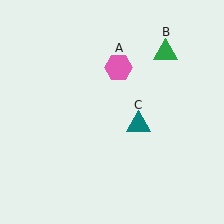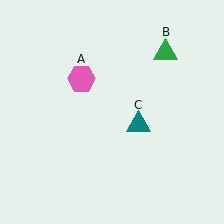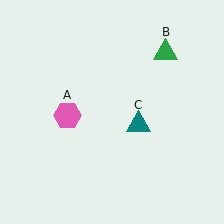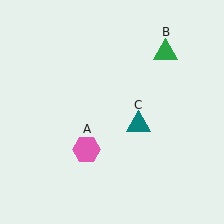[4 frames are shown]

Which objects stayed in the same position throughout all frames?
Green triangle (object B) and teal triangle (object C) remained stationary.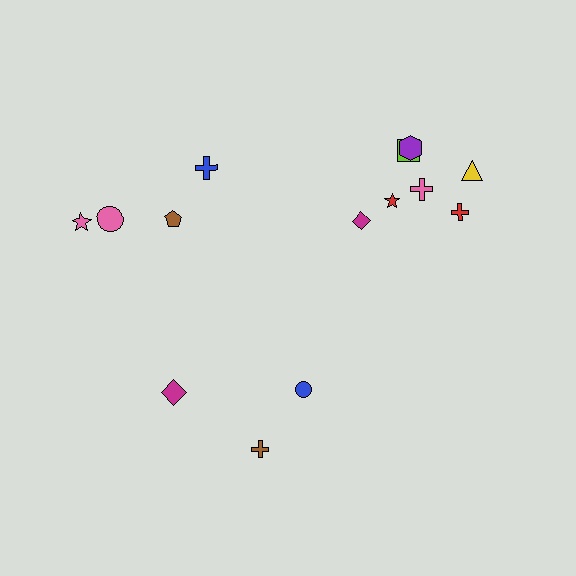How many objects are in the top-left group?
There are 4 objects.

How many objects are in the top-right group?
There are 7 objects.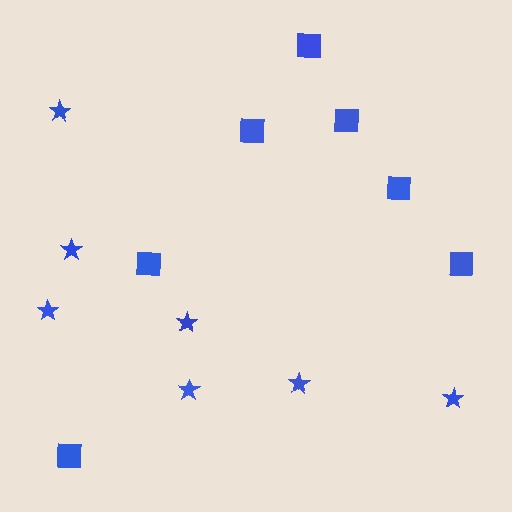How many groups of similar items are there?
There are 2 groups: one group of squares (7) and one group of stars (7).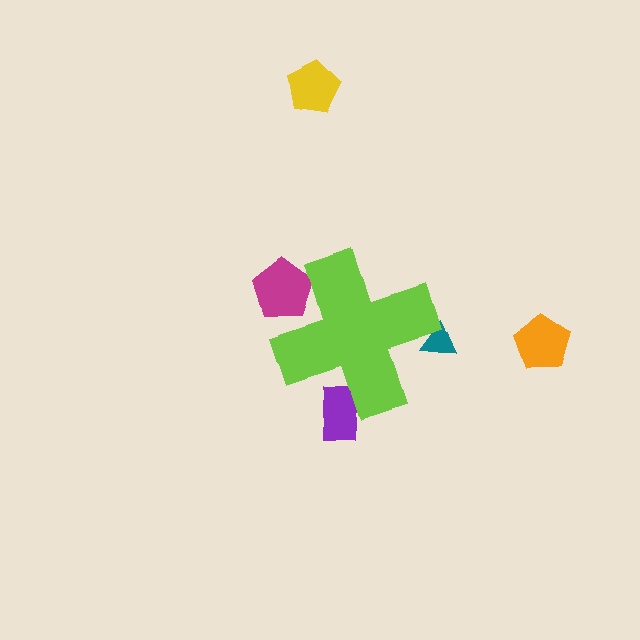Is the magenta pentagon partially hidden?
Yes, the magenta pentagon is partially hidden behind the lime cross.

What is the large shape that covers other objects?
A lime cross.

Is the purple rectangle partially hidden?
Yes, the purple rectangle is partially hidden behind the lime cross.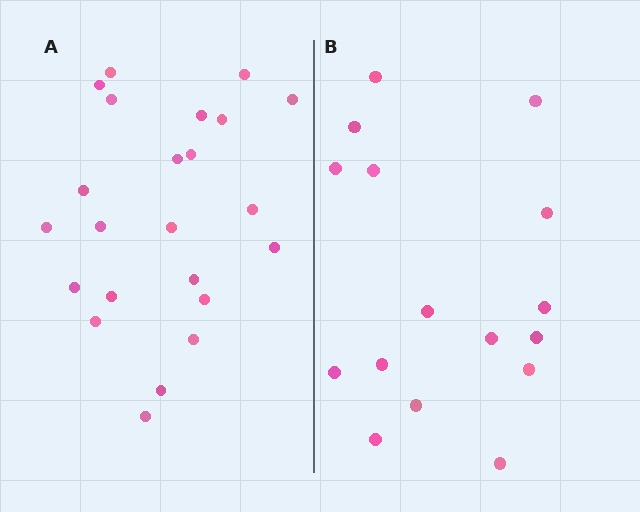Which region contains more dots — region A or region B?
Region A (the left region) has more dots.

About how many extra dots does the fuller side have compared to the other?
Region A has roughly 8 or so more dots than region B.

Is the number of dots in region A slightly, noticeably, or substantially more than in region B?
Region A has noticeably more, but not dramatically so. The ratio is roughly 1.4 to 1.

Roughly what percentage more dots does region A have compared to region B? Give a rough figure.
About 45% more.